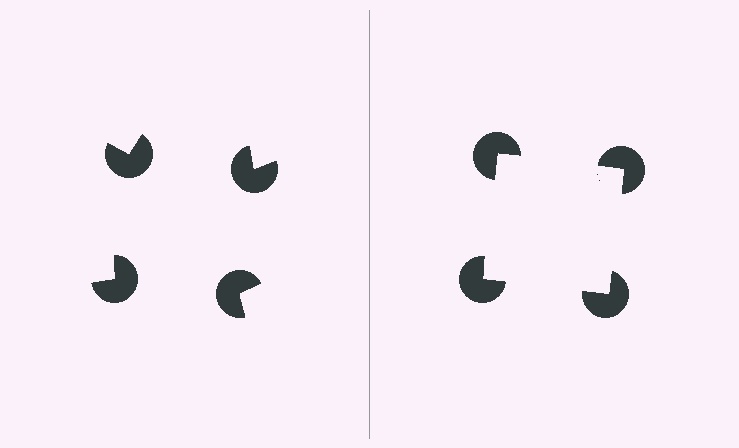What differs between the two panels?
The pac-man discs are positioned identically on both sides; only the wedge orientations differ. On the right they align to a square; on the left they are misaligned.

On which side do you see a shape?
An illusory square appears on the right side. On the left side the wedge cuts are rotated, so no coherent shape forms.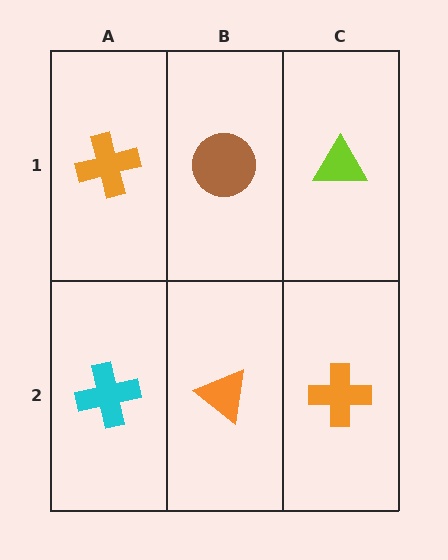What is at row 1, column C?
A lime triangle.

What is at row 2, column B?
An orange triangle.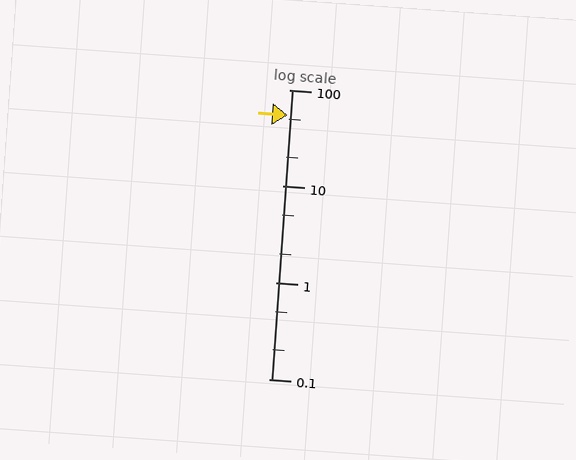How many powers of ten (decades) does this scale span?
The scale spans 3 decades, from 0.1 to 100.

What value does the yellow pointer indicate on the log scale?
The pointer indicates approximately 55.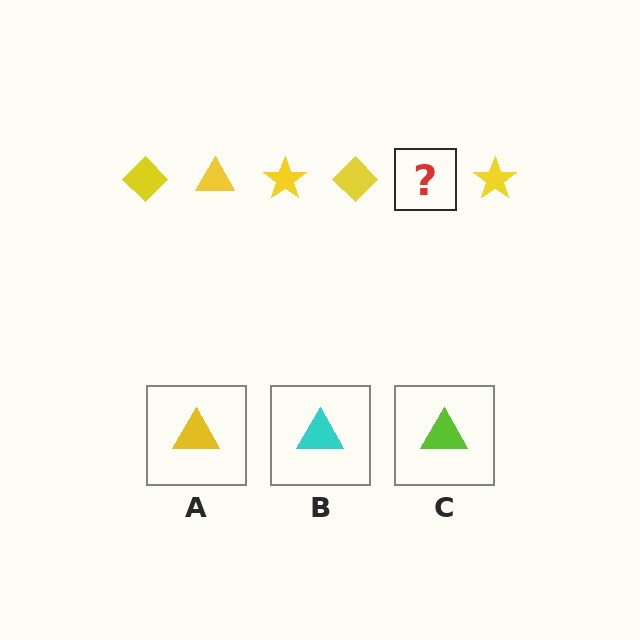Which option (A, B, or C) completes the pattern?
A.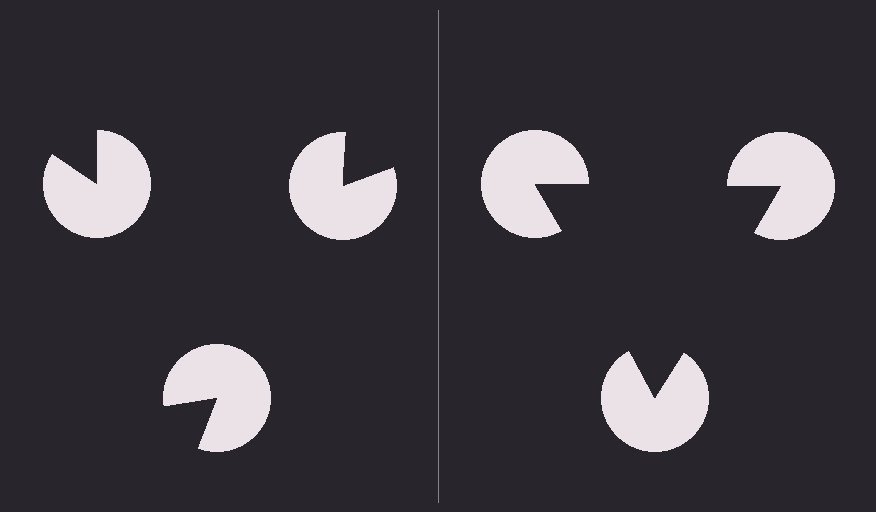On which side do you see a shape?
An illusory triangle appears on the right side. On the left side the wedge cuts are rotated, so no coherent shape forms.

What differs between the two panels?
The pac-man discs are positioned identically on both sides; only the wedge orientations differ. On the right they align to a triangle; on the left they are misaligned.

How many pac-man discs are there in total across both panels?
6 — 3 on each side.